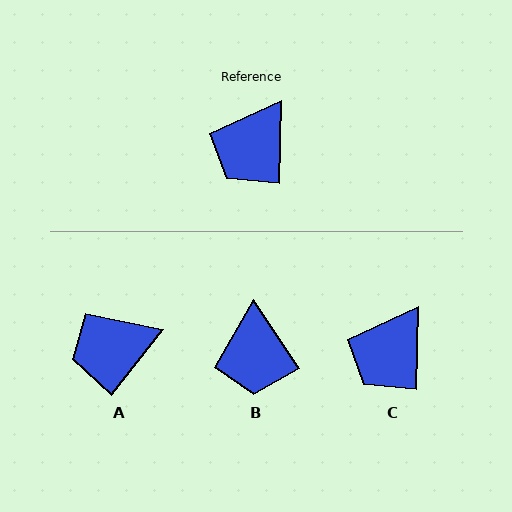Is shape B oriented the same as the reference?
No, it is off by about 35 degrees.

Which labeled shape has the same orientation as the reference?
C.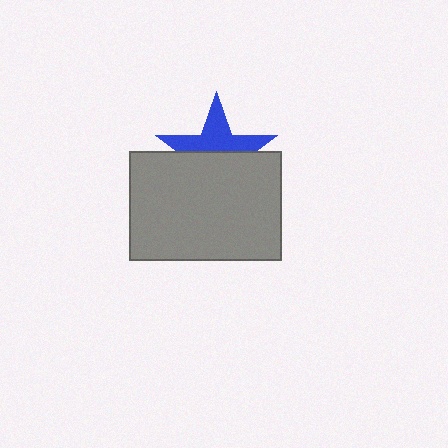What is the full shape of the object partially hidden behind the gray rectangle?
The partially hidden object is a blue star.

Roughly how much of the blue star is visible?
About half of it is visible (roughly 48%).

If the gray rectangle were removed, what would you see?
You would see the complete blue star.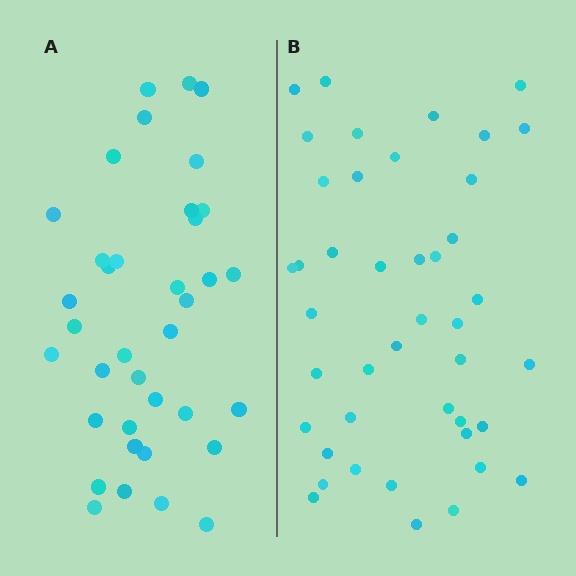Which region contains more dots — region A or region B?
Region B (the right region) has more dots.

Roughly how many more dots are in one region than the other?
Region B has about 6 more dots than region A.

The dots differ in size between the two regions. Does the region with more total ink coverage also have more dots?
No. Region A has more total ink coverage because its dots are larger, but region B actually contains more individual dots. Total area can be misleading — the number of items is what matters here.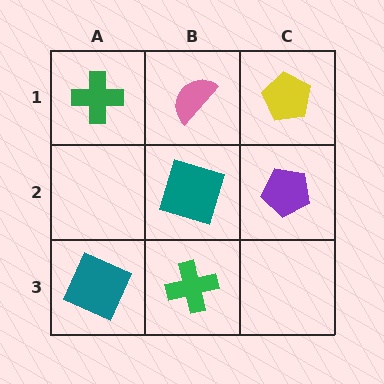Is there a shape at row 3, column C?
No, that cell is empty.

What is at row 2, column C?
A purple pentagon.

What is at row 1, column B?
A pink semicircle.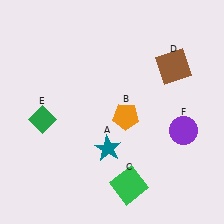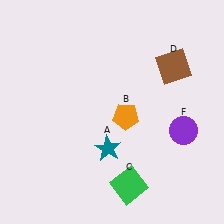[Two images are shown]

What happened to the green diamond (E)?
The green diamond (E) was removed in Image 2. It was in the bottom-left area of Image 1.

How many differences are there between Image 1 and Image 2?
There is 1 difference between the two images.